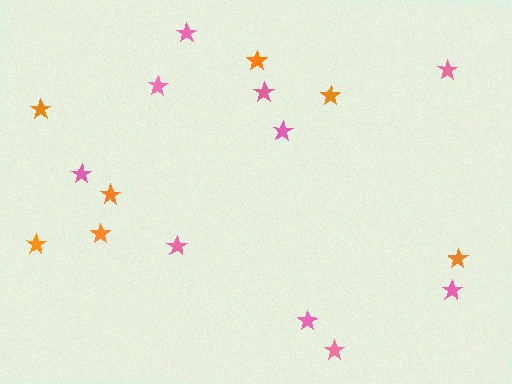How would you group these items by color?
There are 2 groups: one group of pink stars (10) and one group of orange stars (7).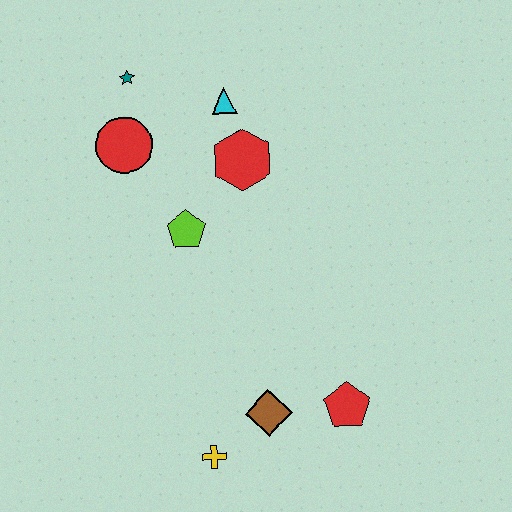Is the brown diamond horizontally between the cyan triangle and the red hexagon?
No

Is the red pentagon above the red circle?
No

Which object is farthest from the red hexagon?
The yellow cross is farthest from the red hexagon.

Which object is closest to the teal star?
The red circle is closest to the teal star.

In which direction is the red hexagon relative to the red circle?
The red hexagon is to the right of the red circle.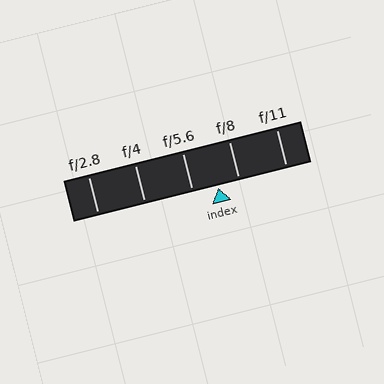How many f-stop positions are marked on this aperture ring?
There are 5 f-stop positions marked.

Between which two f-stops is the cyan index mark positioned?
The index mark is between f/5.6 and f/8.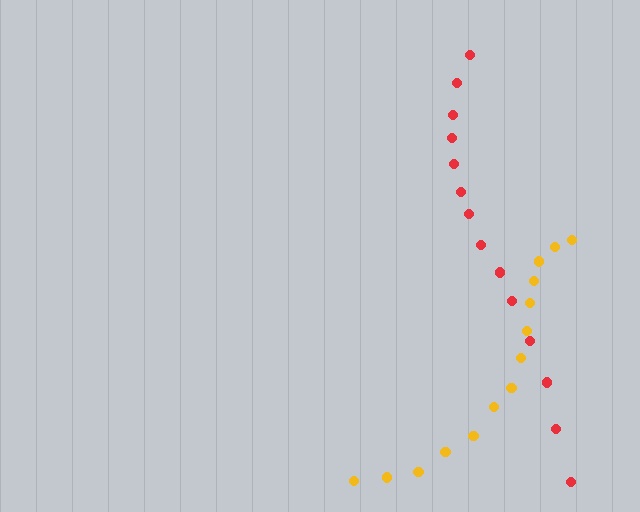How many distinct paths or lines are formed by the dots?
There are 2 distinct paths.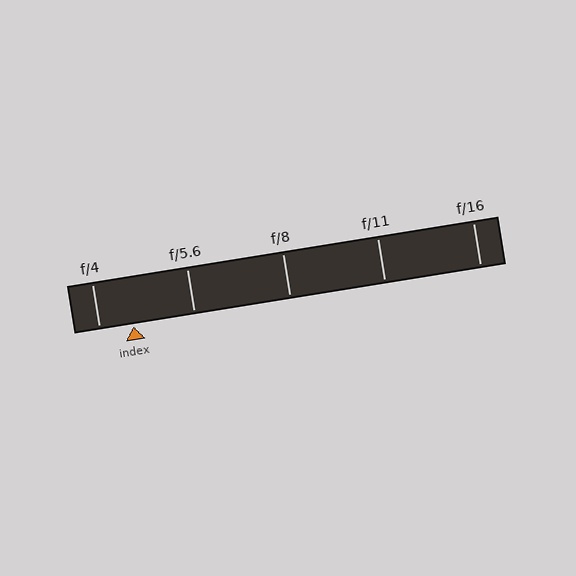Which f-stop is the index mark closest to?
The index mark is closest to f/4.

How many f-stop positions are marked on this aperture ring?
There are 5 f-stop positions marked.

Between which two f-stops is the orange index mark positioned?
The index mark is between f/4 and f/5.6.